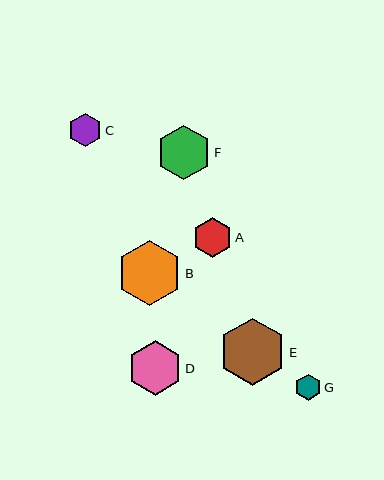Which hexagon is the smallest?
Hexagon G is the smallest with a size of approximately 26 pixels.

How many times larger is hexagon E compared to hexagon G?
Hexagon E is approximately 2.6 times the size of hexagon G.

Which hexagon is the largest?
Hexagon E is the largest with a size of approximately 67 pixels.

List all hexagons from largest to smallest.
From largest to smallest: E, B, F, D, A, C, G.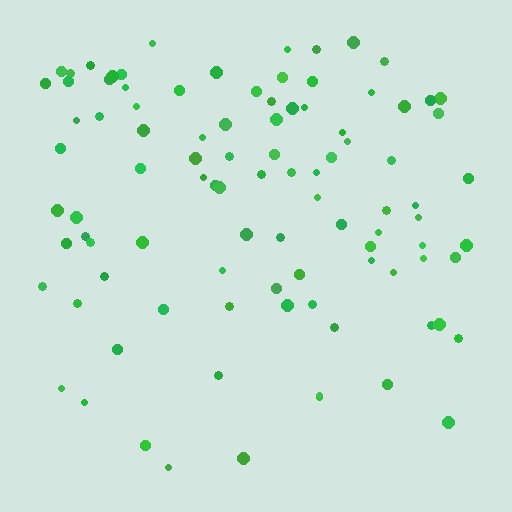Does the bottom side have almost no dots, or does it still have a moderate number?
Still a moderate number, just noticeably fewer than the top.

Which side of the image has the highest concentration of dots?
The top.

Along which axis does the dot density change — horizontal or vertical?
Vertical.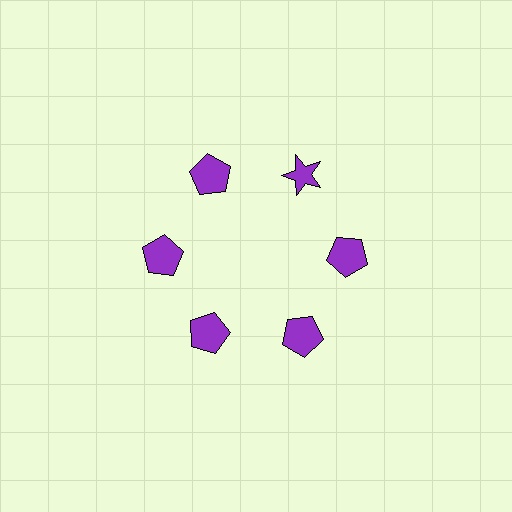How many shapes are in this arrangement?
There are 6 shapes arranged in a ring pattern.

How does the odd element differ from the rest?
It has a different shape: star instead of pentagon.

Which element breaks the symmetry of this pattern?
The purple star at roughly the 1 o'clock position breaks the symmetry. All other shapes are purple pentagons.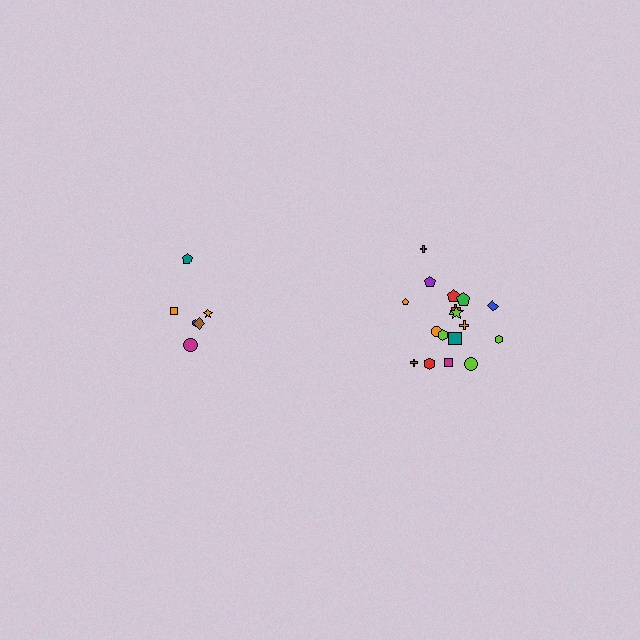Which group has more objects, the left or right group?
The right group.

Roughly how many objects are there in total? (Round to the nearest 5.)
Roughly 25 objects in total.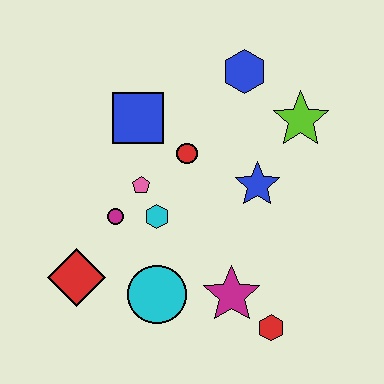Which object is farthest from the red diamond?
The lime star is farthest from the red diamond.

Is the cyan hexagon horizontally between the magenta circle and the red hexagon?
Yes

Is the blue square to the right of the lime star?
No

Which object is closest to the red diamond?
The magenta circle is closest to the red diamond.